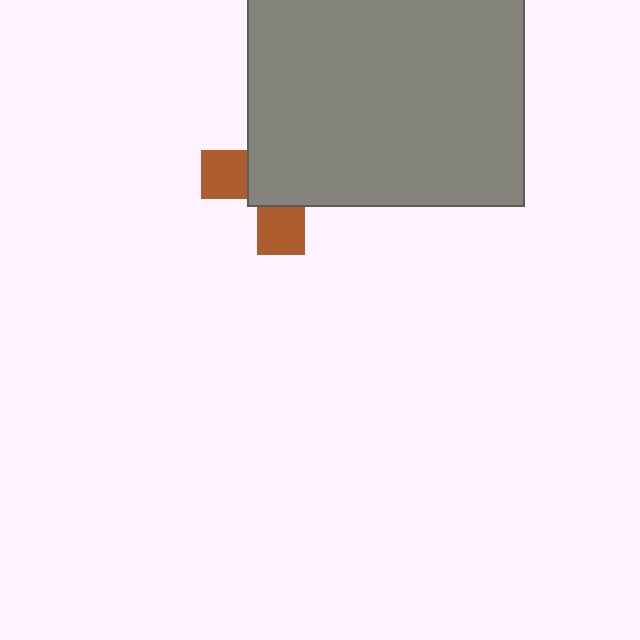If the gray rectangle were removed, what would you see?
You would see the complete brown cross.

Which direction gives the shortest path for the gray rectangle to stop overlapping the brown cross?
Moving toward the upper-right gives the shortest separation.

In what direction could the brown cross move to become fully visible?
The brown cross could move toward the lower-left. That would shift it out from behind the gray rectangle entirely.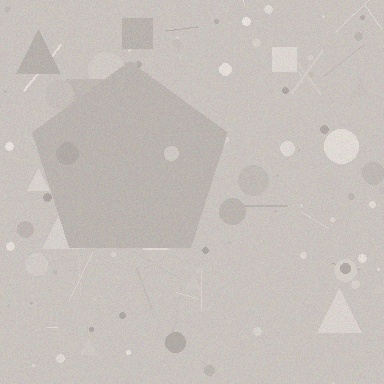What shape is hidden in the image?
A pentagon is hidden in the image.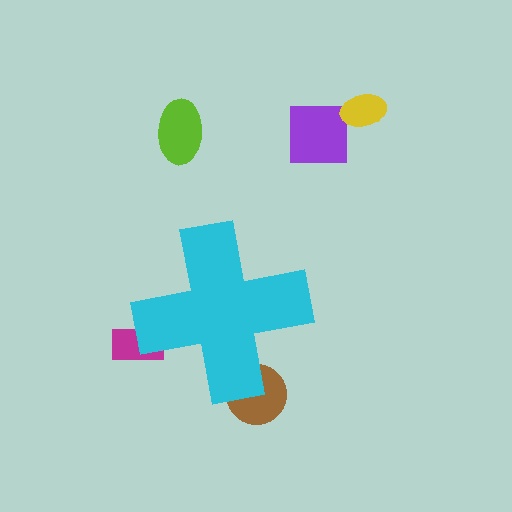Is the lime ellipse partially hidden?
No, the lime ellipse is fully visible.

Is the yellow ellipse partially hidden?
No, the yellow ellipse is fully visible.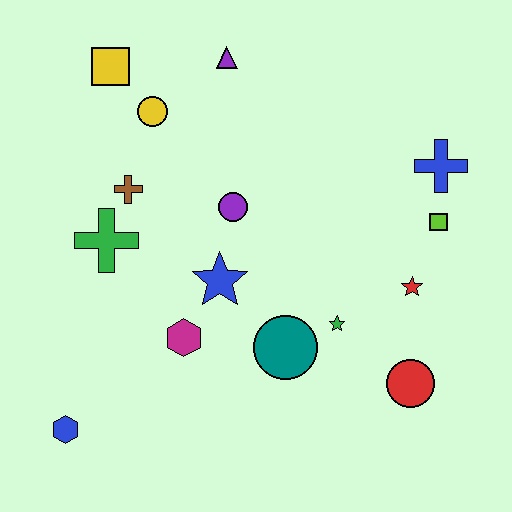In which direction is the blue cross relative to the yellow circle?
The blue cross is to the right of the yellow circle.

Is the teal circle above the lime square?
No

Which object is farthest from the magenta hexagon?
The blue cross is farthest from the magenta hexagon.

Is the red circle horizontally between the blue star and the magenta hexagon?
No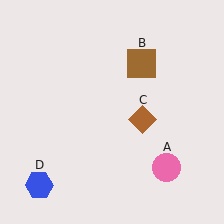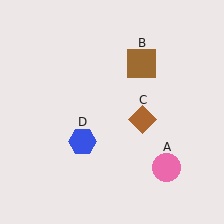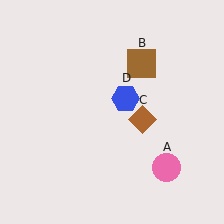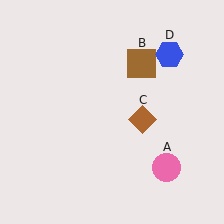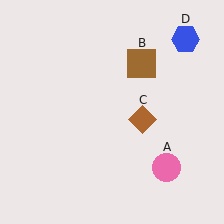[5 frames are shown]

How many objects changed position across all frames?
1 object changed position: blue hexagon (object D).